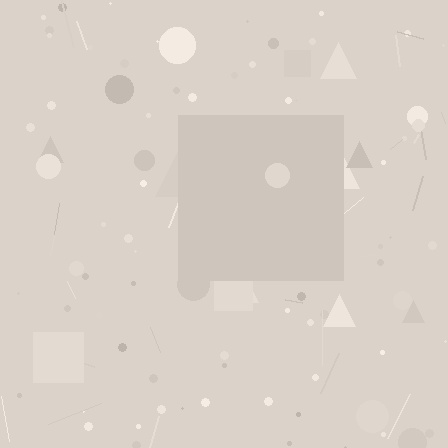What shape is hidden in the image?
A square is hidden in the image.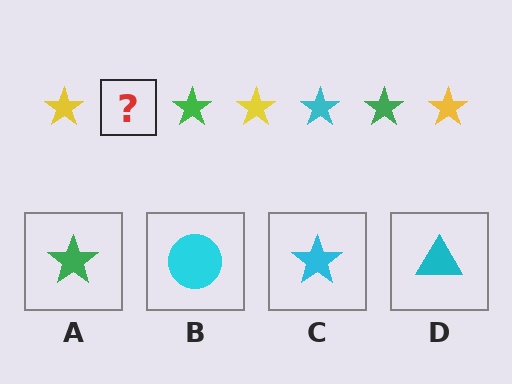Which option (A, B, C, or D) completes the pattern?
C.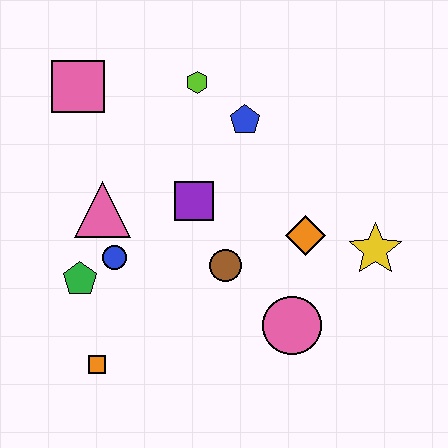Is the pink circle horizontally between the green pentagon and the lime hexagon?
No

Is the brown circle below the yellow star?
Yes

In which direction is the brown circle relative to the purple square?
The brown circle is below the purple square.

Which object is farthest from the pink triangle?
The yellow star is farthest from the pink triangle.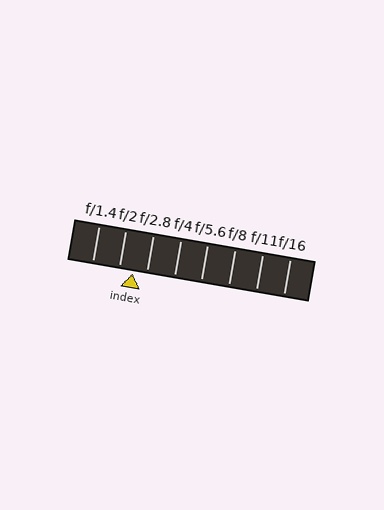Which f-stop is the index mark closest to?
The index mark is closest to f/2.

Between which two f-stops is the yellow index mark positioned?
The index mark is between f/2 and f/2.8.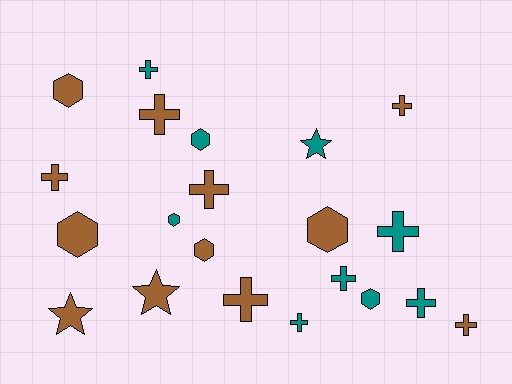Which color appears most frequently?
Brown, with 12 objects.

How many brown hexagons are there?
There are 4 brown hexagons.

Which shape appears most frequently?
Cross, with 11 objects.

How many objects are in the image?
There are 21 objects.